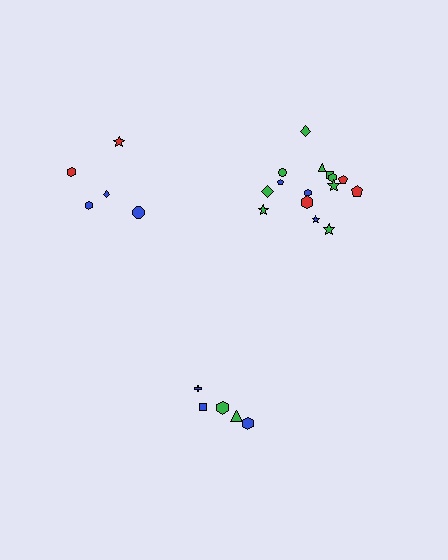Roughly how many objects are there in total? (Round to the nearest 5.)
Roughly 25 objects in total.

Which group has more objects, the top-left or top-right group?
The top-right group.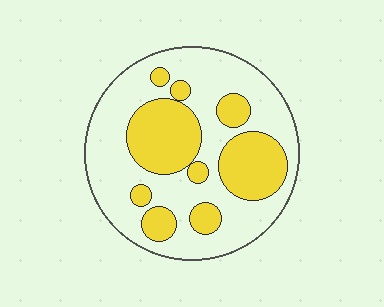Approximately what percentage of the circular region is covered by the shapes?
Approximately 35%.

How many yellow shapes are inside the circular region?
9.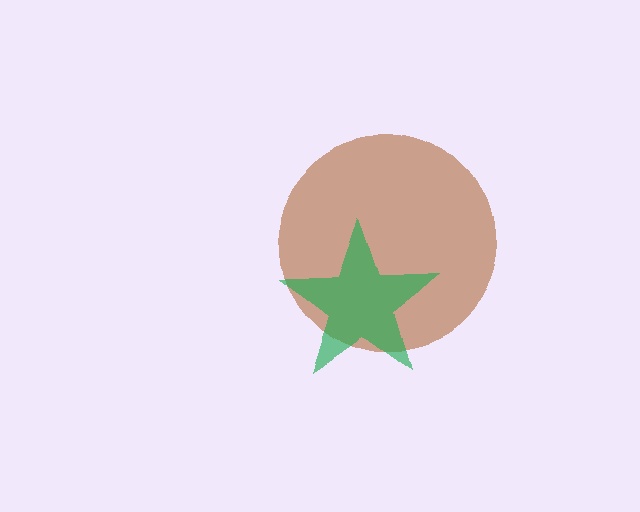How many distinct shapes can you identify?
There are 2 distinct shapes: a brown circle, a green star.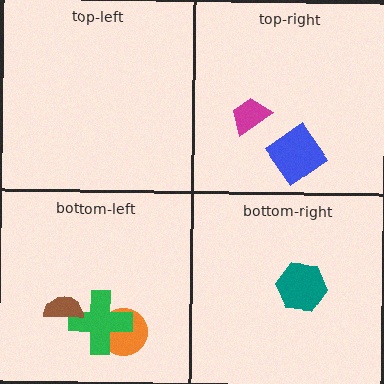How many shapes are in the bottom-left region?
3.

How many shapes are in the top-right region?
2.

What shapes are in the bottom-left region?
The orange circle, the green cross, the brown semicircle.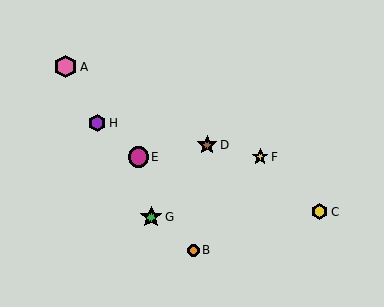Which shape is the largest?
The pink hexagon (labeled A) is the largest.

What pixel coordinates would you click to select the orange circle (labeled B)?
Click at (193, 250) to select the orange circle B.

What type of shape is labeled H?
Shape H is a purple hexagon.